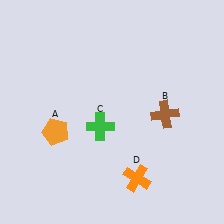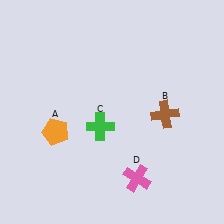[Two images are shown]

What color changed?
The cross (D) changed from orange in Image 1 to pink in Image 2.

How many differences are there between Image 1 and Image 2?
There is 1 difference between the two images.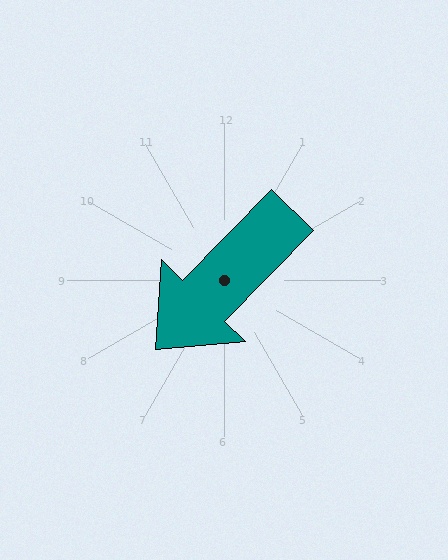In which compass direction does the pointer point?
Southwest.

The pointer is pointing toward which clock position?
Roughly 7 o'clock.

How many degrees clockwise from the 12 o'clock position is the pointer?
Approximately 224 degrees.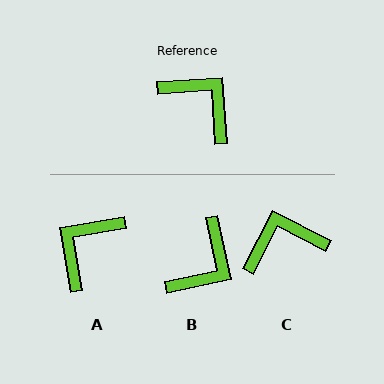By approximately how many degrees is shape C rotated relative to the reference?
Approximately 59 degrees counter-clockwise.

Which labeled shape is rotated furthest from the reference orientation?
A, about 96 degrees away.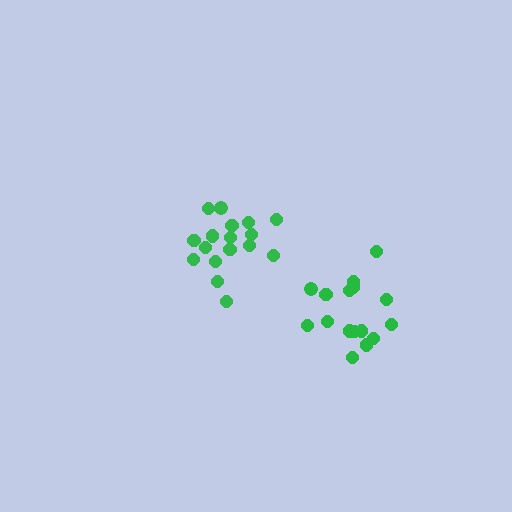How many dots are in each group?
Group 1: 17 dots, Group 2: 16 dots (33 total).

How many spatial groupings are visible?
There are 2 spatial groupings.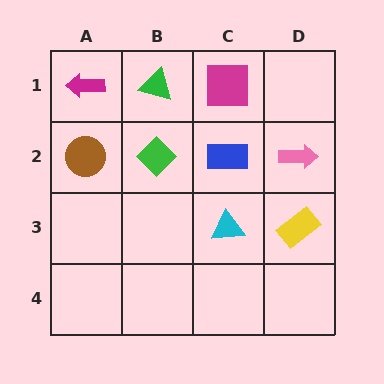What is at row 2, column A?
A brown circle.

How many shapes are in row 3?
2 shapes.